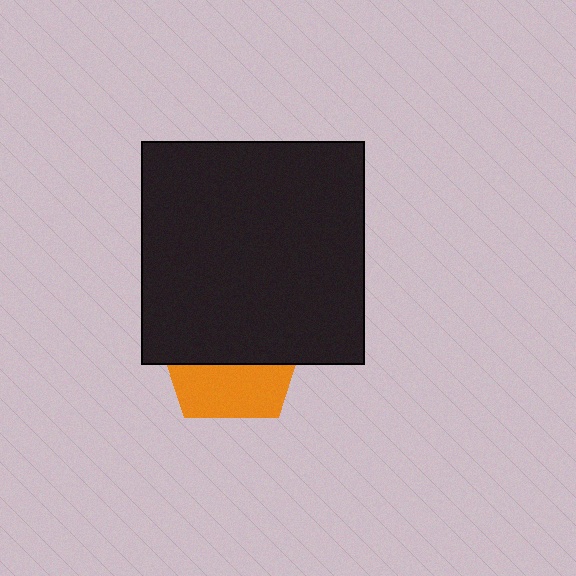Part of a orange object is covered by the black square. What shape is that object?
It is a pentagon.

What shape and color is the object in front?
The object in front is a black square.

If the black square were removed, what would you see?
You would see the complete orange pentagon.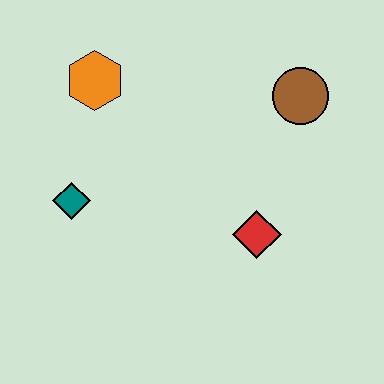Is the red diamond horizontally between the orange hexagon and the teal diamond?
No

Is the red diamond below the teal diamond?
Yes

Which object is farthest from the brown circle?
The teal diamond is farthest from the brown circle.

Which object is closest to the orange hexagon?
The teal diamond is closest to the orange hexagon.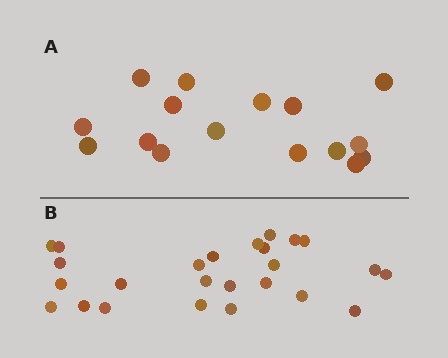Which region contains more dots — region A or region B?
Region B (the bottom region) has more dots.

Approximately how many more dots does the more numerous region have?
Region B has roughly 8 or so more dots than region A.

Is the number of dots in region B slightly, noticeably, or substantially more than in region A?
Region B has substantially more. The ratio is roughly 1.6 to 1.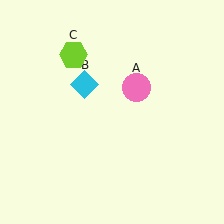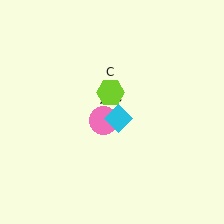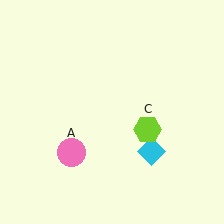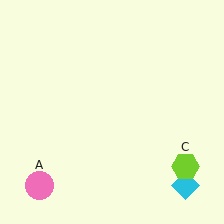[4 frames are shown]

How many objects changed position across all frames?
3 objects changed position: pink circle (object A), cyan diamond (object B), lime hexagon (object C).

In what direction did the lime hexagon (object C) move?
The lime hexagon (object C) moved down and to the right.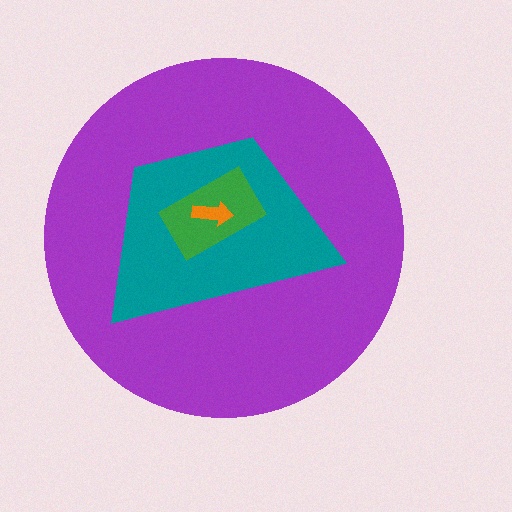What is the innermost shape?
The orange arrow.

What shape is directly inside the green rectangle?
The orange arrow.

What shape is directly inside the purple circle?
The teal trapezoid.